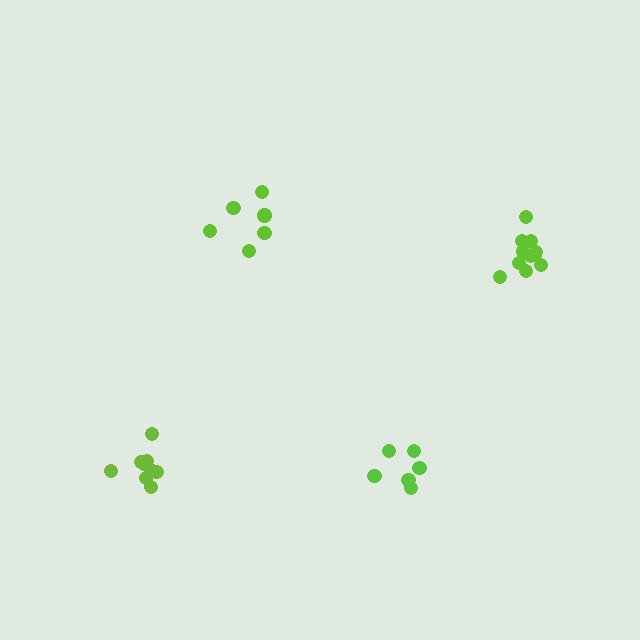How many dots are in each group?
Group 1: 11 dots, Group 2: 6 dots, Group 3: 6 dots, Group 4: 9 dots (32 total).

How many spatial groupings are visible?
There are 4 spatial groupings.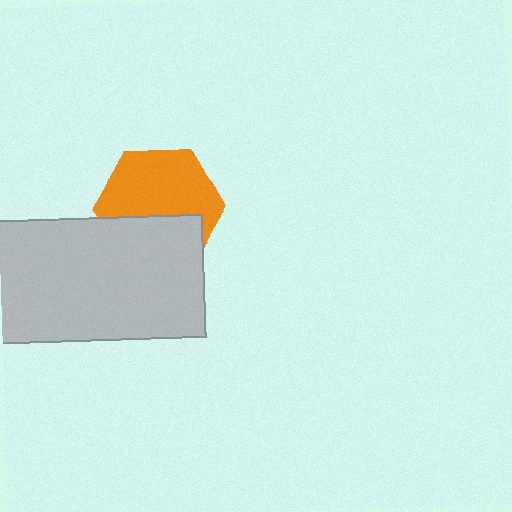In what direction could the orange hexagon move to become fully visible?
The orange hexagon could move up. That would shift it out from behind the light gray rectangle entirely.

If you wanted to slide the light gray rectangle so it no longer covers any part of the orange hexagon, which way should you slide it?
Slide it down — that is the most direct way to separate the two shapes.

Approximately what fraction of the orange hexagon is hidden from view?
Roughly 40% of the orange hexagon is hidden behind the light gray rectangle.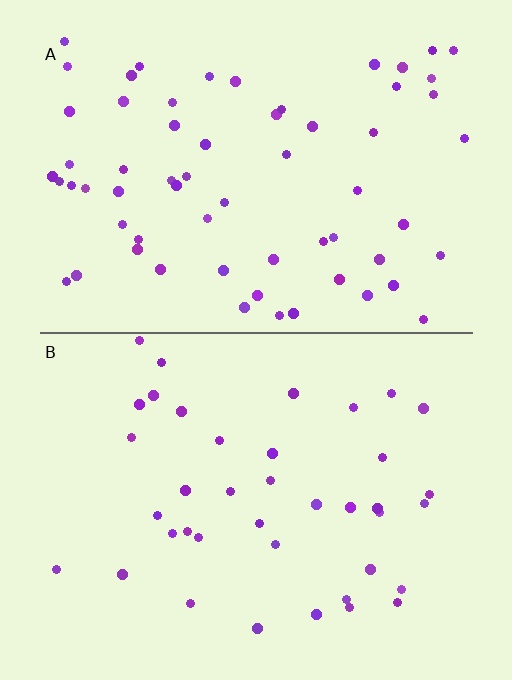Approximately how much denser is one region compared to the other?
Approximately 1.6× — region A over region B.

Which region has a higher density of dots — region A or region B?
A (the top).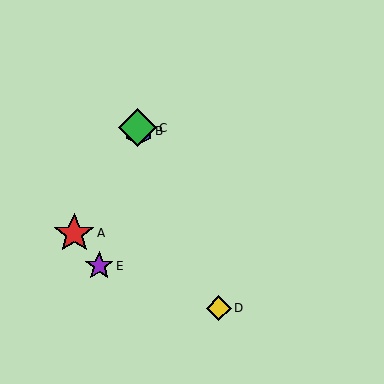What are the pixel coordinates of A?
Object A is at (74, 233).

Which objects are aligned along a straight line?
Objects B, C, D are aligned along a straight line.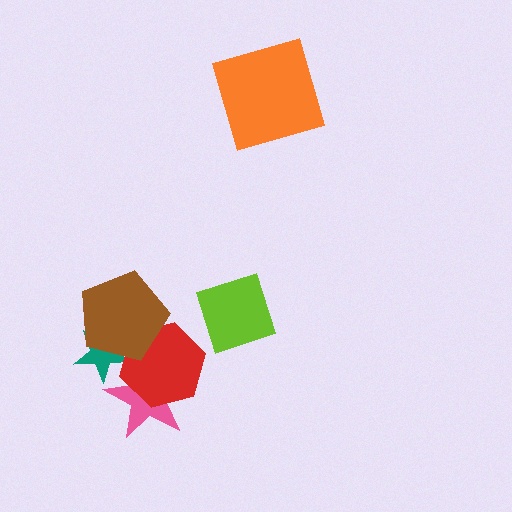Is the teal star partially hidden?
Yes, it is partially covered by another shape.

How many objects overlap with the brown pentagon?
2 objects overlap with the brown pentagon.